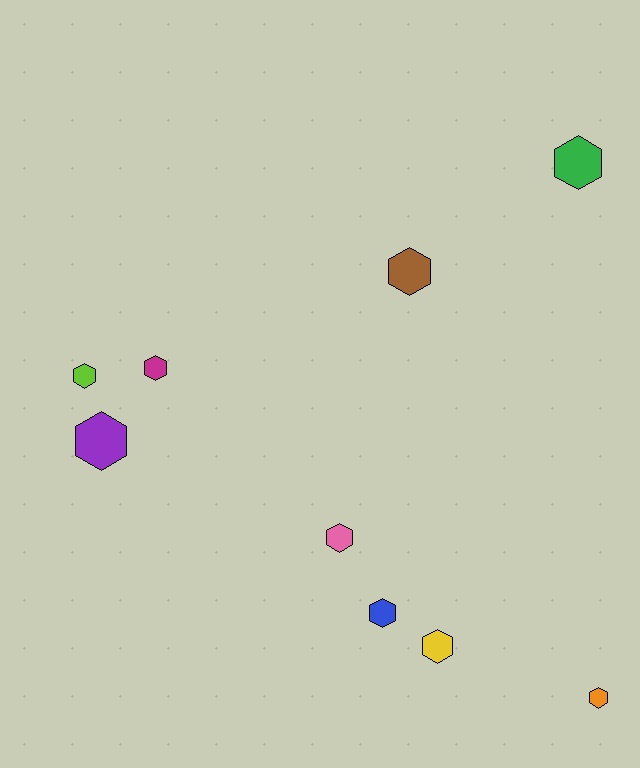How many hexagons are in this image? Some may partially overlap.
There are 9 hexagons.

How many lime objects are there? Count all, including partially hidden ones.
There is 1 lime object.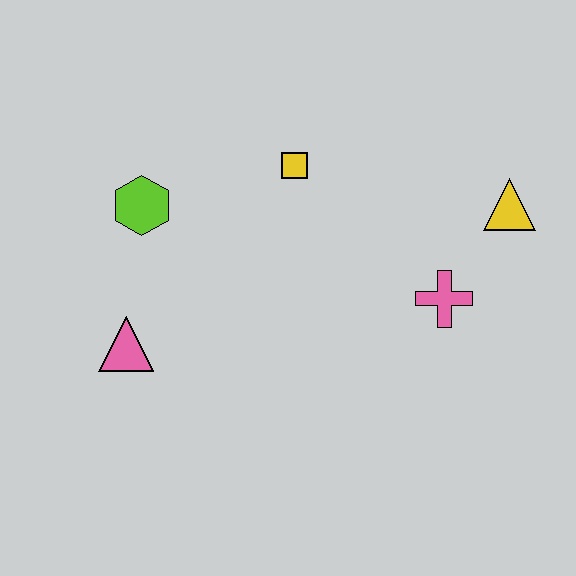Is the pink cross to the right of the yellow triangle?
No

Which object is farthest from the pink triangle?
The yellow triangle is farthest from the pink triangle.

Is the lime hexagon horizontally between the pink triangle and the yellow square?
Yes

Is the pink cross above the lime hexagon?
No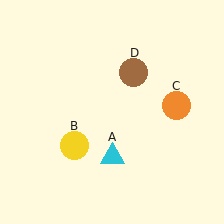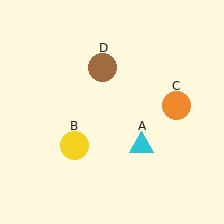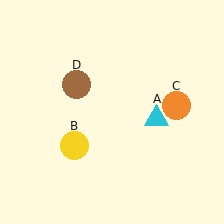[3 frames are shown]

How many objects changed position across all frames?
2 objects changed position: cyan triangle (object A), brown circle (object D).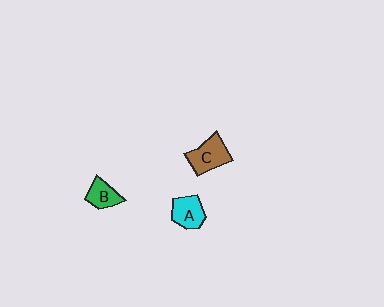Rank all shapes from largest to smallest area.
From largest to smallest: C (brown), A (cyan), B (green).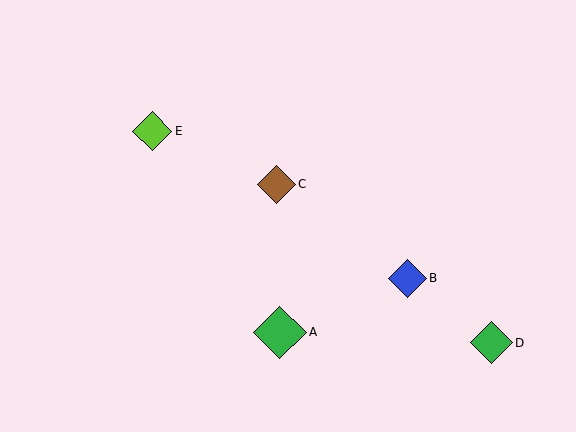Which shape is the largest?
The green diamond (labeled A) is the largest.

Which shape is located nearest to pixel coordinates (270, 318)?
The green diamond (labeled A) at (280, 332) is nearest to that location.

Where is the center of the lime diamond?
The center of the lime diamond is at (152, 131).